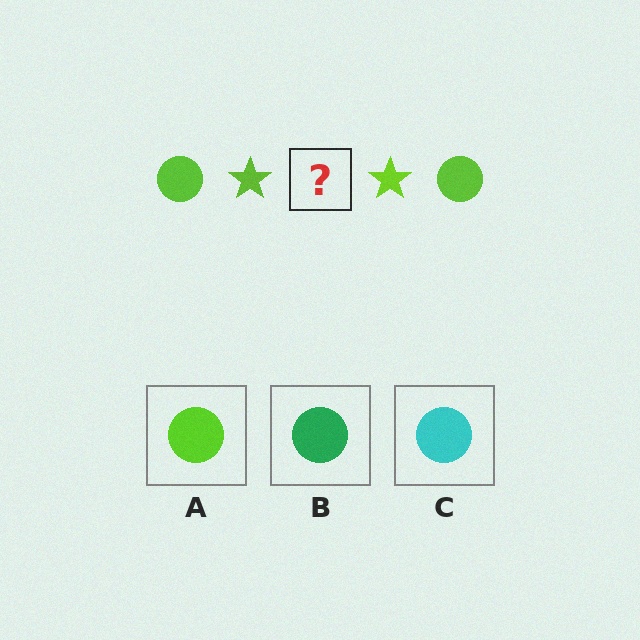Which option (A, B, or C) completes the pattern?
A.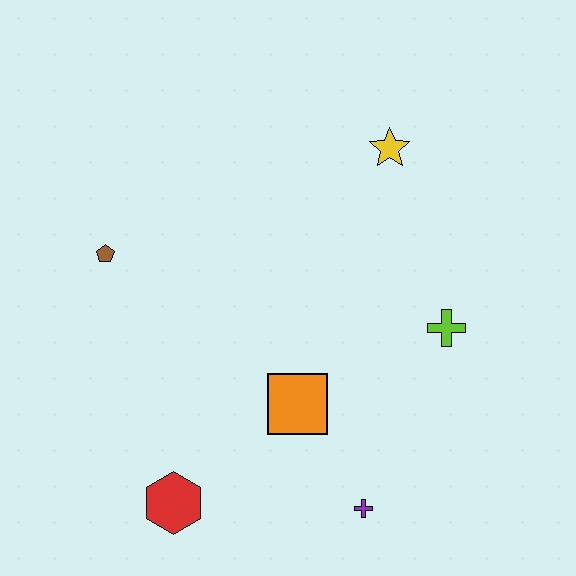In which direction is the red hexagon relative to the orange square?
The red hexagon is to the left of the orange square.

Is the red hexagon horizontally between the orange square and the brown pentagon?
Yes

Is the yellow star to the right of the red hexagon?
Yes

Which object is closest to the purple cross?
The orange square is closest to the purple cross.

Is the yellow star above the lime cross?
Yes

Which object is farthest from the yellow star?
The red hexagon is farthest from the yellow star.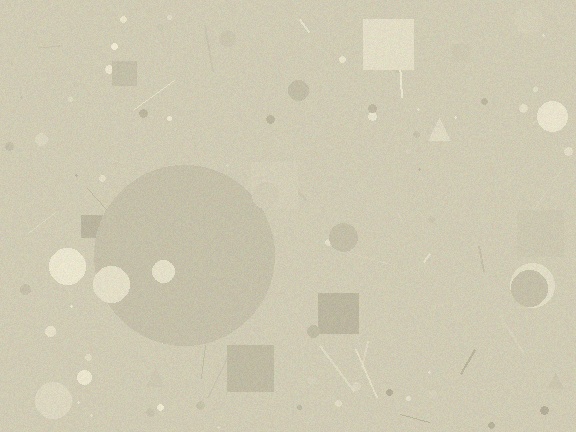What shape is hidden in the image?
A circle is hidden in the image.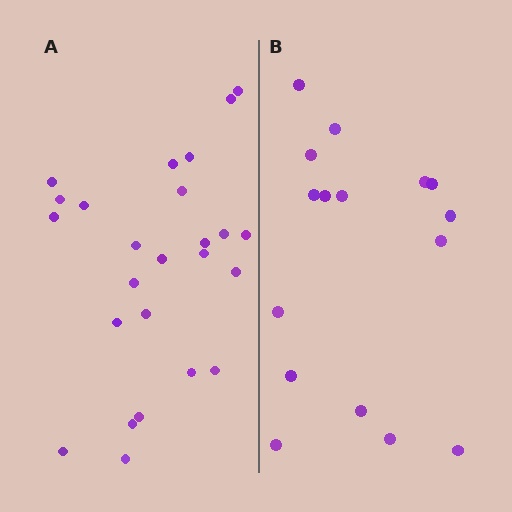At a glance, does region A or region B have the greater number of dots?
Region A (the left region) has more dots.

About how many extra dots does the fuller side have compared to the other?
Region A has roughly 8 or so more dots than region B.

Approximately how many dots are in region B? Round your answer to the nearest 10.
About 20 dots. (The exact count is 16, which rounds to 20.)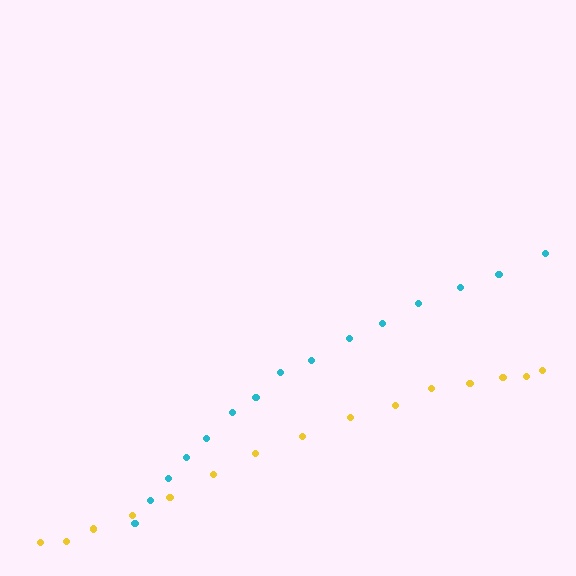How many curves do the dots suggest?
There are 2 distinct paths.